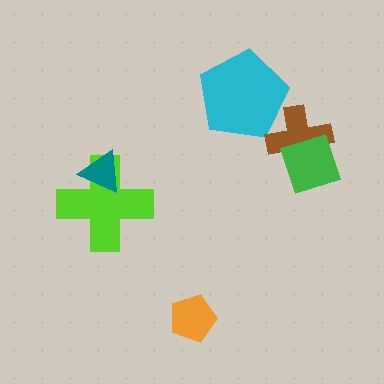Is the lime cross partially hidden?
Yes, it is partially covered by another shape.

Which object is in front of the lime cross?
The teal triangle is in front of the lime cross.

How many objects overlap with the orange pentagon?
0 objects overlap with the orange pentagon.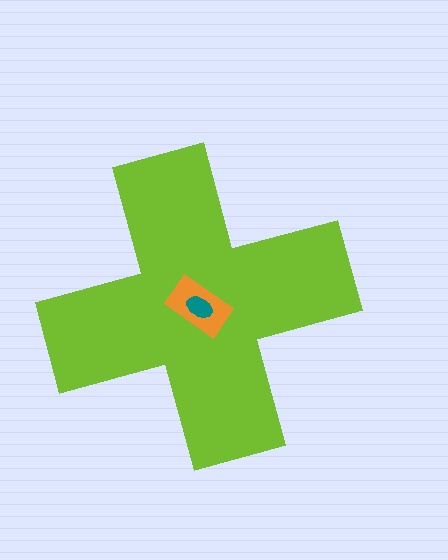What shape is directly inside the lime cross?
The orange rectangle.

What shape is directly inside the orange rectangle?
The teal ellipse.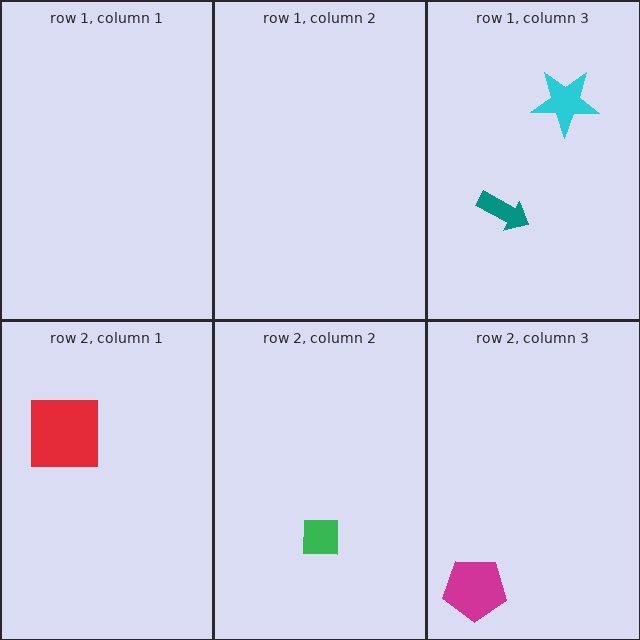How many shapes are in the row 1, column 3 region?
2.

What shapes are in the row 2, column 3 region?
The magenta pentagon.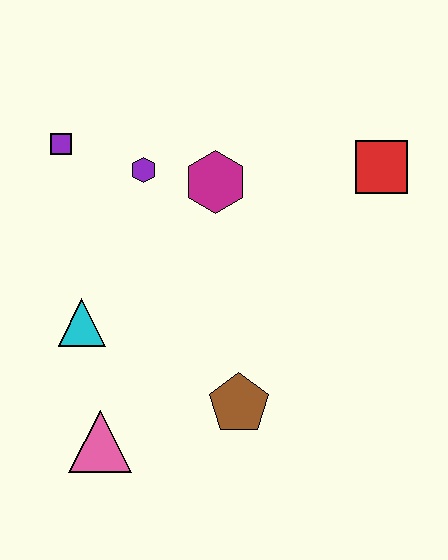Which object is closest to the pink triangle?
The cyan triangle is closest to the pink triangle.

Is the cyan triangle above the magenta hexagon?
No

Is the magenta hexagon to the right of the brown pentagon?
No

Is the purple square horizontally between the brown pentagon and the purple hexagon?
No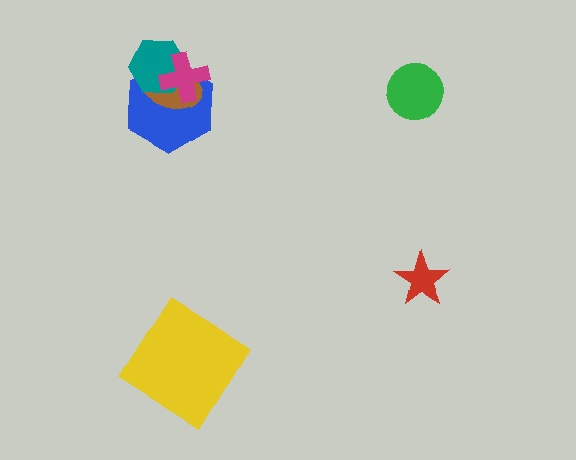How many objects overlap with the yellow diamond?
0 objects overlap with the yellow diamond.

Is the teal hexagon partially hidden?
Yes, it is partially covered by another shape.